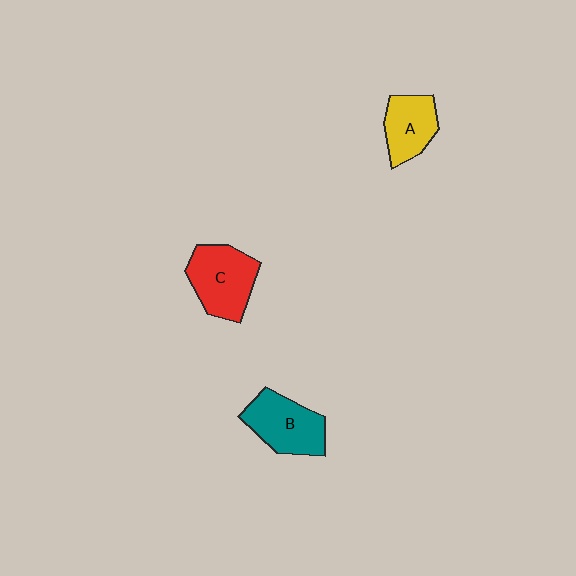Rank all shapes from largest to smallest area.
From largest to smallest: C (red), B (teal), A (yellow).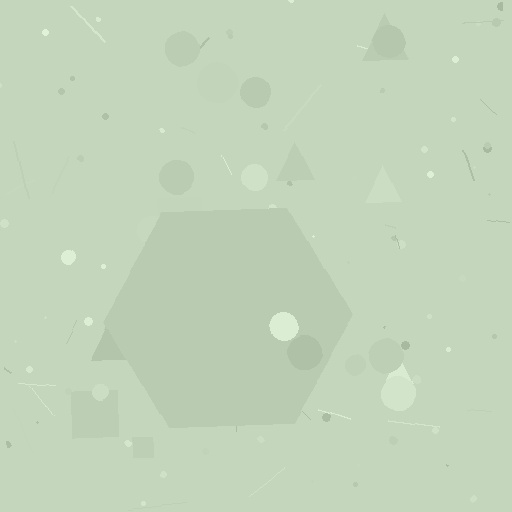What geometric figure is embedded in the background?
A hexagon is embedded in the background.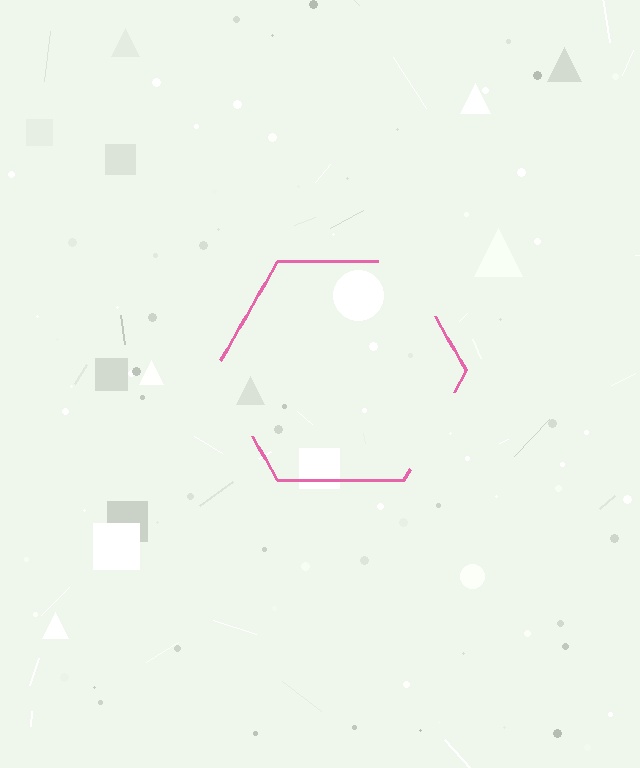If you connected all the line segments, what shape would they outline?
They would outline a hexagon.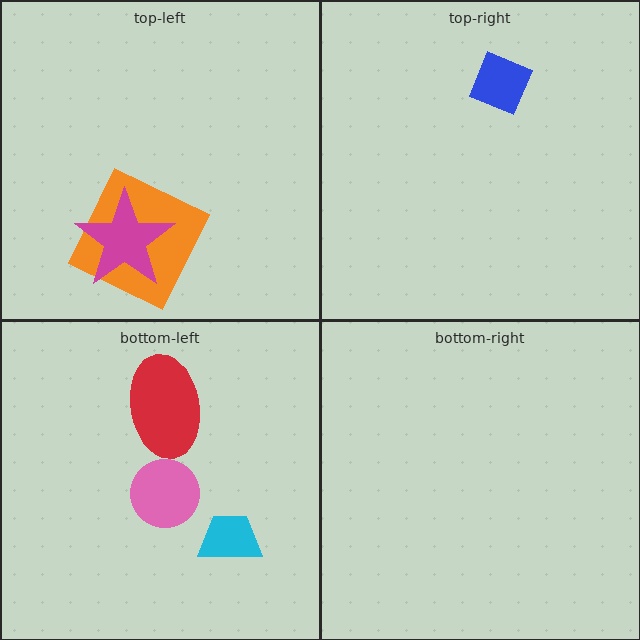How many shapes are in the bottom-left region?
3.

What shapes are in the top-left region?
The orange square, the magenta star.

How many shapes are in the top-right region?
1.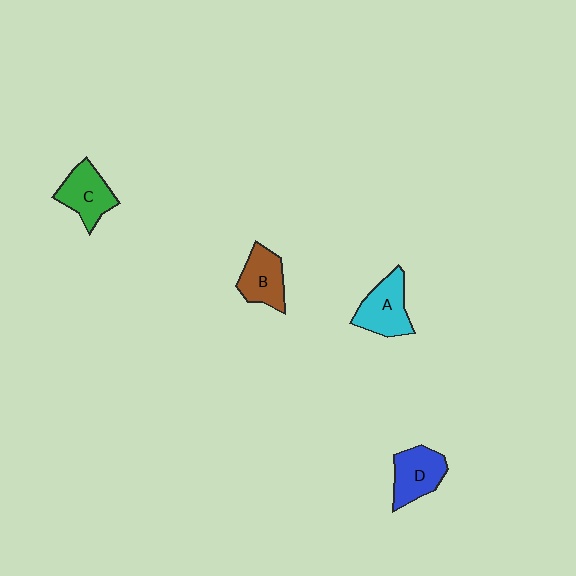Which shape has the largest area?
Shape A (cyan).